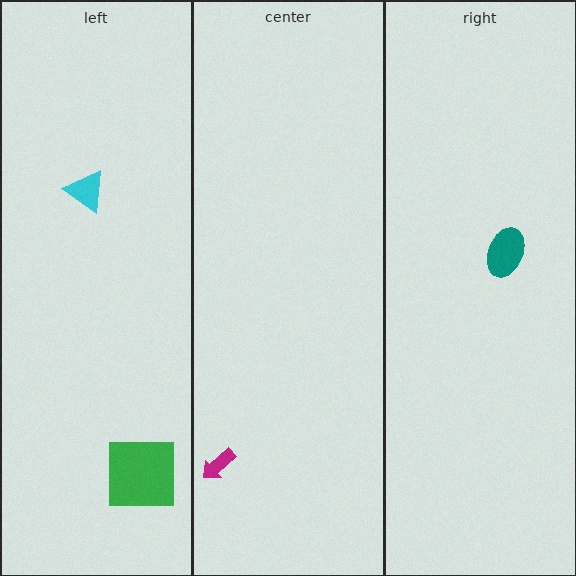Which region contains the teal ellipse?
The right region.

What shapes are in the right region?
The teal ellipse.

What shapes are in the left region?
The cyan triangle, the green square.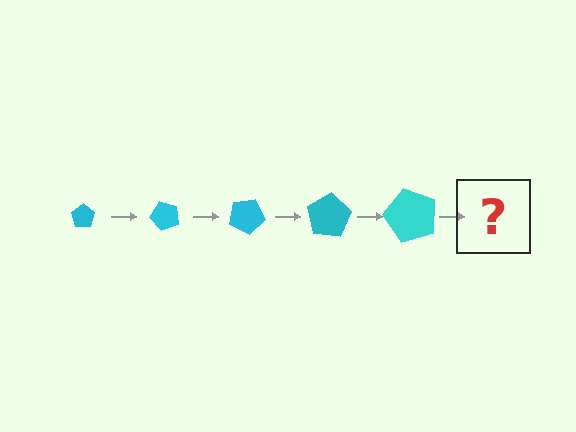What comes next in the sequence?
The next element should be a pentagon, larger than the previous one and rotated 250 degrees from the start.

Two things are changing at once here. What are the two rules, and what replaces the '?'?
The two rules are that the pentagon grows larger each step and it rotates 50 degrees each step. The '?' should be a pentagon, larger than the previous one and rotated 250 degrees from the start.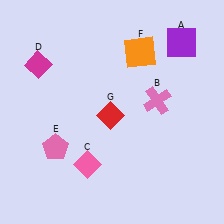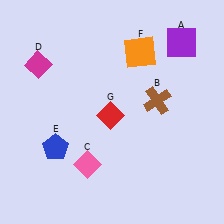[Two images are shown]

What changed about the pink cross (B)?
In Image 1, B is pink. In Image 2, it changed to brown.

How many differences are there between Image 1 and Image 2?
There are 2 differences between the two images.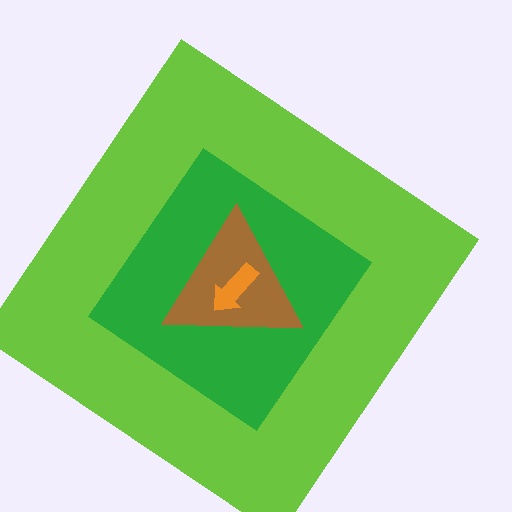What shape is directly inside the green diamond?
The brown triangle.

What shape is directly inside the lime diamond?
The green diamond.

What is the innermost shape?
The orange arrow.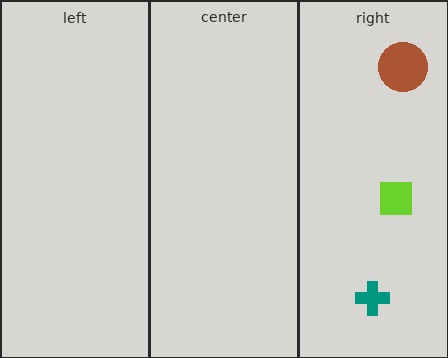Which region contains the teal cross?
The right region.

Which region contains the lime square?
The right region.